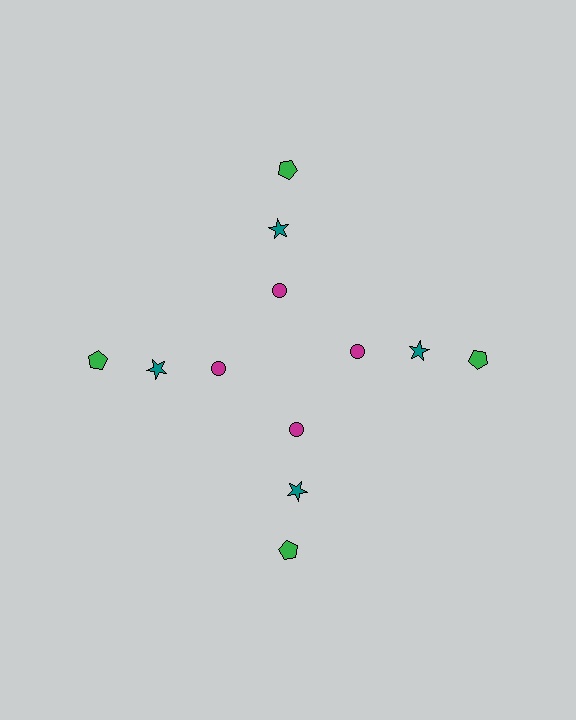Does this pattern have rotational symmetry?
Yes, this pattern has 4-fold rotational symmetry. It looks the same after rotating 90 degrees around the center.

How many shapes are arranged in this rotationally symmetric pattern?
There are 12 shapes, arranged in 4 groups of 3.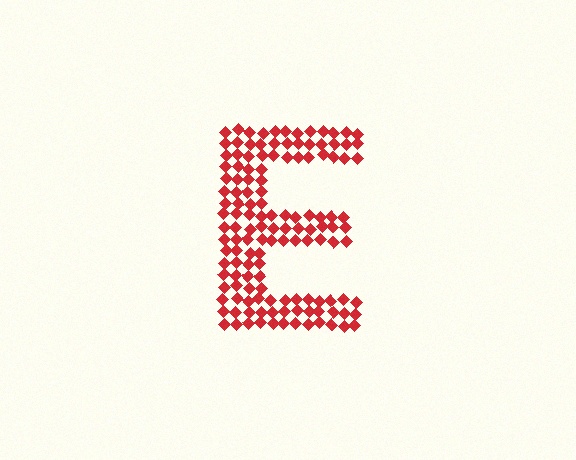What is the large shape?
The large shape is the letter E.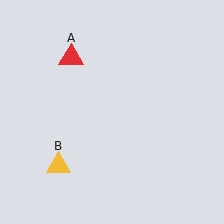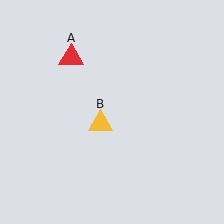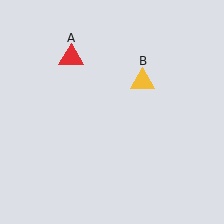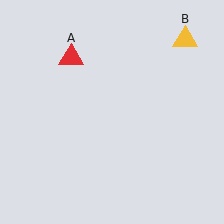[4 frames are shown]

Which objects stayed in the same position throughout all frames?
Red triangle (object A) remained stationary.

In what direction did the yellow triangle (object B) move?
The yellow triangle (object B) moved up and to the right.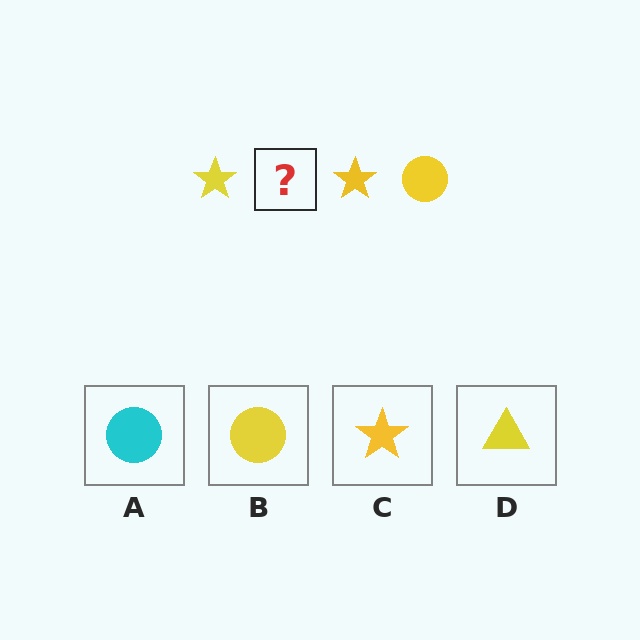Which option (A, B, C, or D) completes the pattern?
B.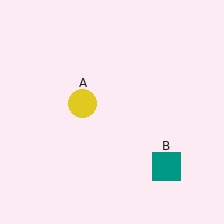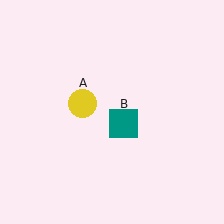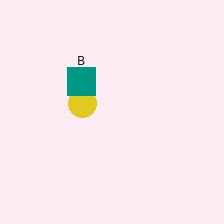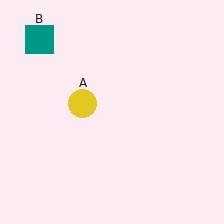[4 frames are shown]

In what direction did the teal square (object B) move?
The teal square (object B) moved up and to the left.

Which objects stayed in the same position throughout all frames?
Yellow circle (object A) remained stationary.